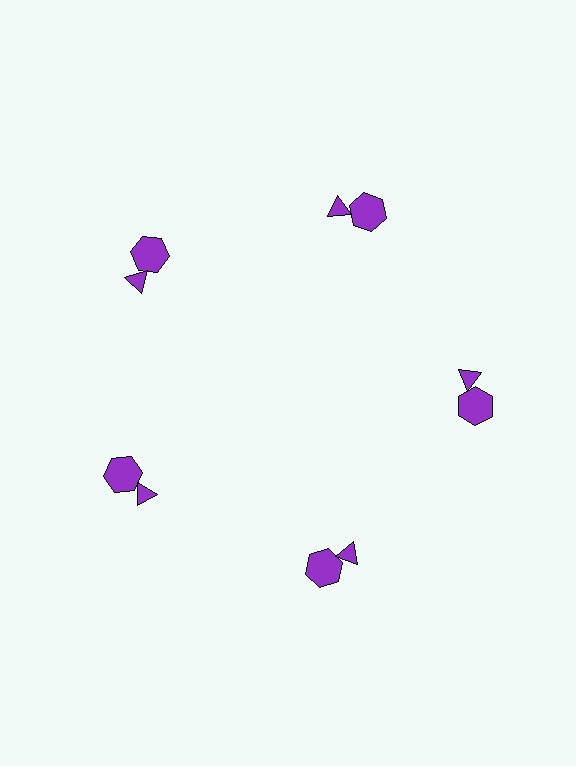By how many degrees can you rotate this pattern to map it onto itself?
The pattern maps onto itself every 72 degrees of rotation.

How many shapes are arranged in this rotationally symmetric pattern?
There are 10 shapes, arranged in 5 groups of 2.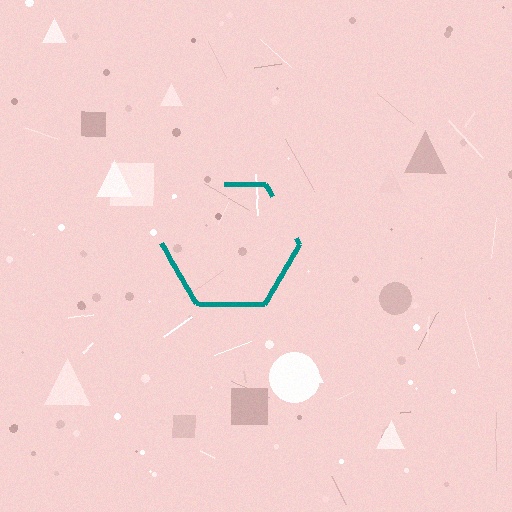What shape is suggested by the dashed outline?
The dashed outline suggests a hexagon.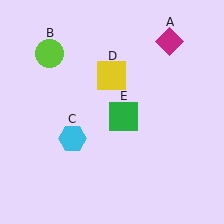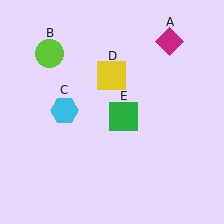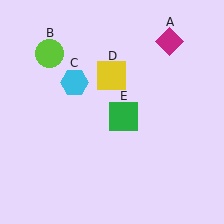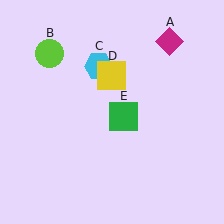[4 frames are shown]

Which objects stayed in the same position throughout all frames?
Magenta diamond (object A) and lime circle (object B) and yellow square (object D) and green square (object E) remained stationary.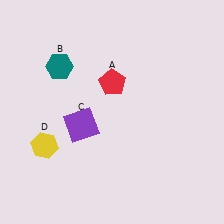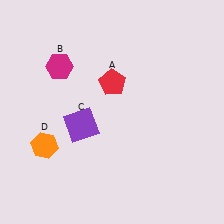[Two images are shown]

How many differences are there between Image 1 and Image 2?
There are 2 differences between the two images.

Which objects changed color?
B changed from teal to magenta. D changed from yellow to orange.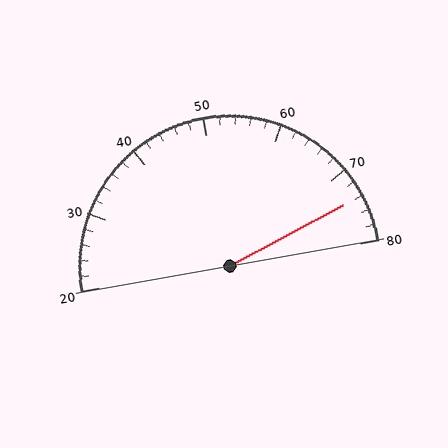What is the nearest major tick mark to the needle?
The nearest major tick mark is 70.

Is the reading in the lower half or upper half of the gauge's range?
The reading is in the upper half of the range (20 to 80).